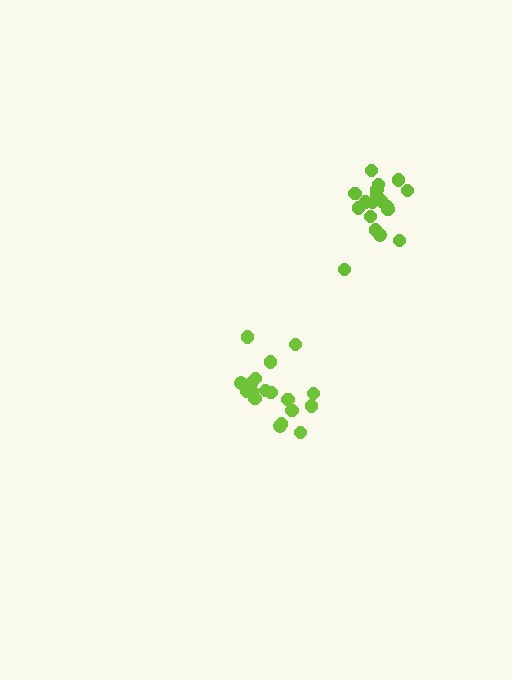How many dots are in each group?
Group 1: 18 dots, Group 2: 18 dots (36 total).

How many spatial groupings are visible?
There are 2 spatial groupings.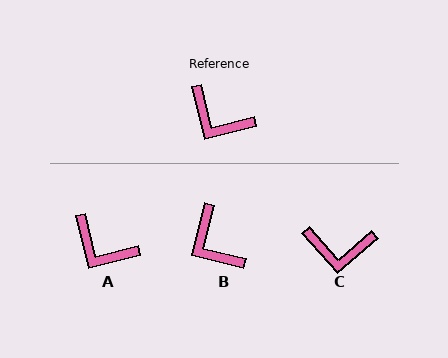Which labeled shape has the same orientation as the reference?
A.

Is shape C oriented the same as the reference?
No, it is off by about 27 degrees.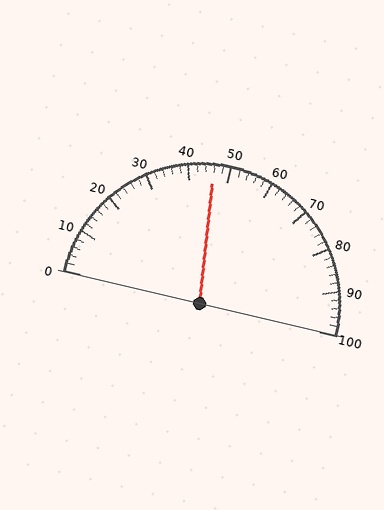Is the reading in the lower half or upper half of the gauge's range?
The reading is in the lower half of the range (0 to 100).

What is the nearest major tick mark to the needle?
The nearest major tick mark is 50.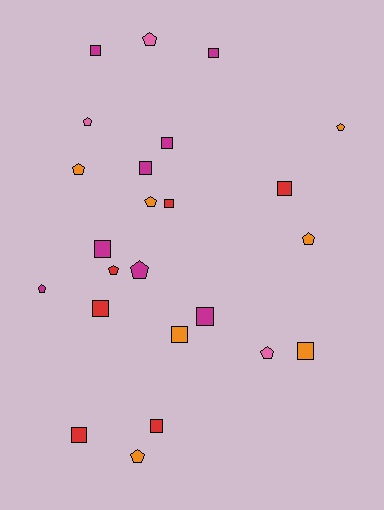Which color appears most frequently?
Magenta, with 8 objects.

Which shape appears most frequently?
Square, with 13 objects.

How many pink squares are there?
There are no pink squares.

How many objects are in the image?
There are 24 objects.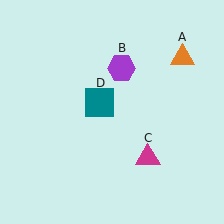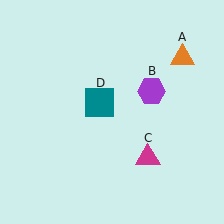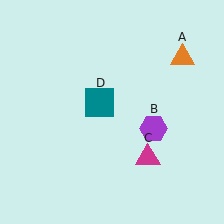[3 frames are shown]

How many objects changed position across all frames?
1 object changed position: purple hexagon (object B).